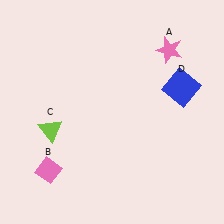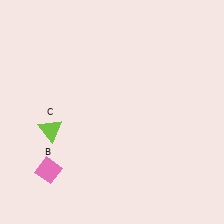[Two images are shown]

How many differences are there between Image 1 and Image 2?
There are 2 differences between the two images.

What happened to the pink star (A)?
The pink star (A) was removed in Image 2. It was in the top-right area of Image 1.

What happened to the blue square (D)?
The blue square (D) was removed in Image 2. It was in the top-right area of Image 1.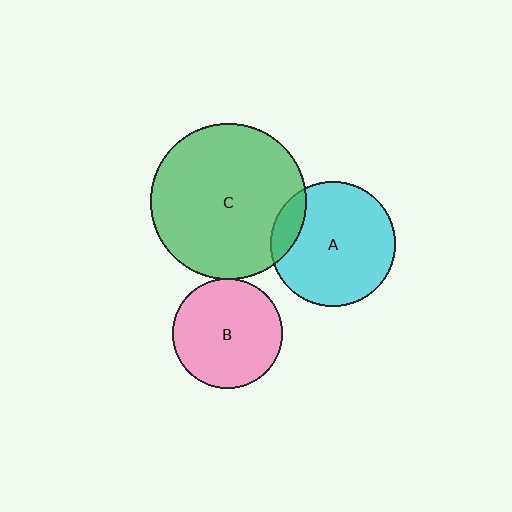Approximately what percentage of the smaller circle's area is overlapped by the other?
Approximately 15%.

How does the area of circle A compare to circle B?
Approximately 1.3 times.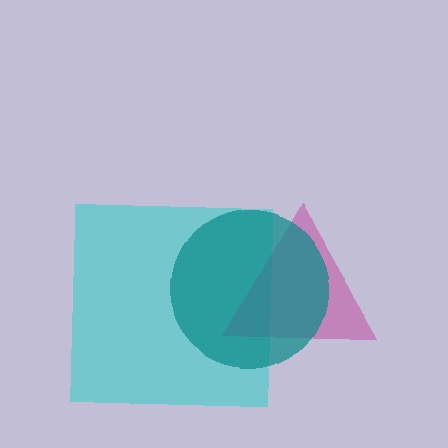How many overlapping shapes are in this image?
There are 3 overlapping shapes in the image.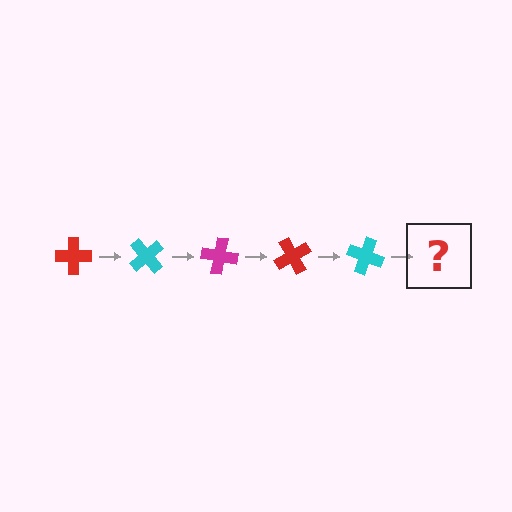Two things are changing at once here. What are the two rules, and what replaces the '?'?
The two rules are that it rotates 50 degrees each step and the color cycles through red, cyan, and magenta. The '?' should be a magenta cross, rotated 250 degrees from the start.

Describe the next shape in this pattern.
It should be a magenta cross, rotated 250 degrees from the start.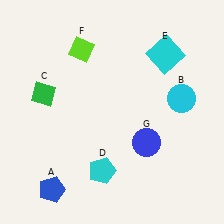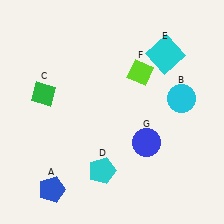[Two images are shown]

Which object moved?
The lime diamond (F) moved right.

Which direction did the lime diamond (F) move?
The lime diamond (F) moved right.